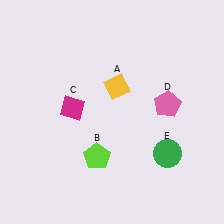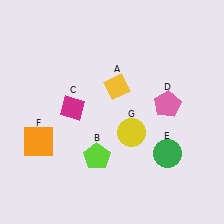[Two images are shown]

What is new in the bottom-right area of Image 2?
A yellow circle (G) was added in the bottom-right area of Image 2.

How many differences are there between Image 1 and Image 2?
There are 2 differences between the two images.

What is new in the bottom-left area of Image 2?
An orange square (F) was added in the bottom-left area of Image 2.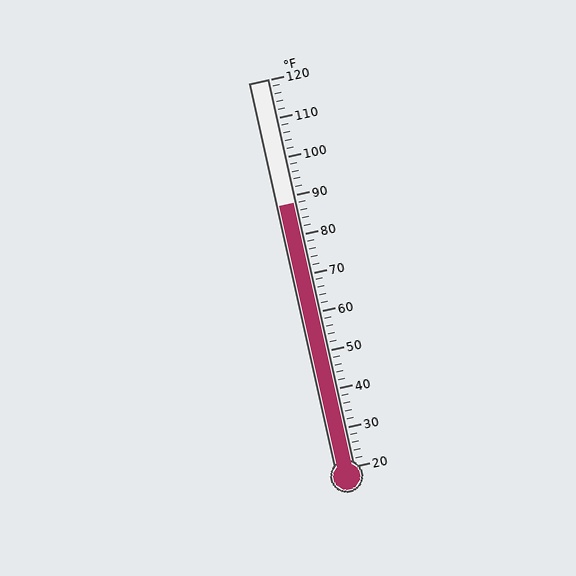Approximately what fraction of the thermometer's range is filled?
The thermometer is filled to approximately 70% of its range.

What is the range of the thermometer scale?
The thermometer scale ranges from 20°F to 120°F.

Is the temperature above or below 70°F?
The temperature is above 70°F.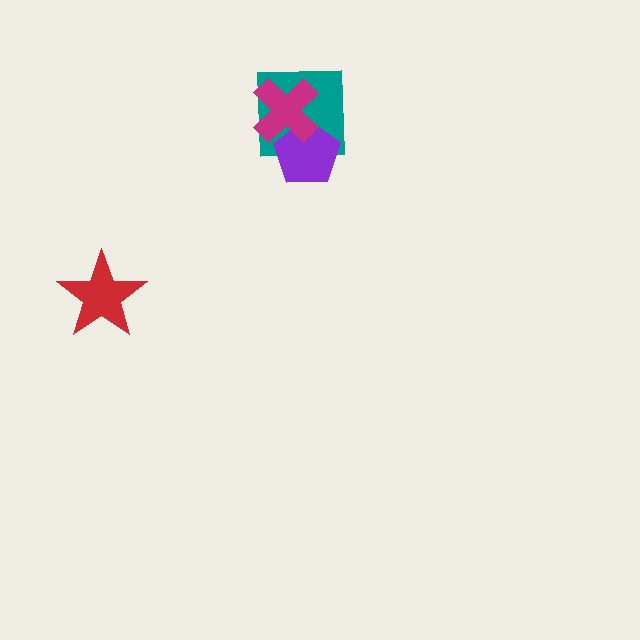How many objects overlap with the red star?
0 objects overlap with the red star.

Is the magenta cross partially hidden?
No, no other shape covers it.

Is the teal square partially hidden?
Yes, it is partially covered by another shape.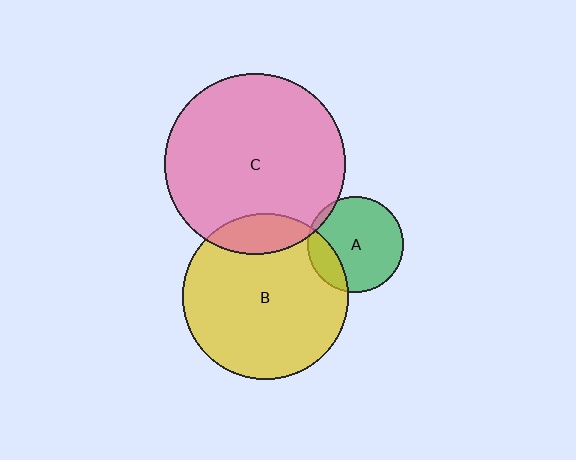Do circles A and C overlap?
Yes.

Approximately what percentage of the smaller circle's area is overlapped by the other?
Approximately 5%.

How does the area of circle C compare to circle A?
Approximately 3.5 times.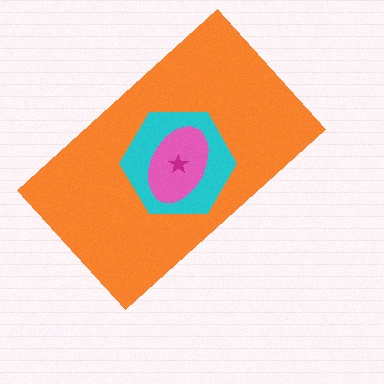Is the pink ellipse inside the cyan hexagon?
Yes.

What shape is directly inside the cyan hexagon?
The pink ellipse.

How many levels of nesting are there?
4.